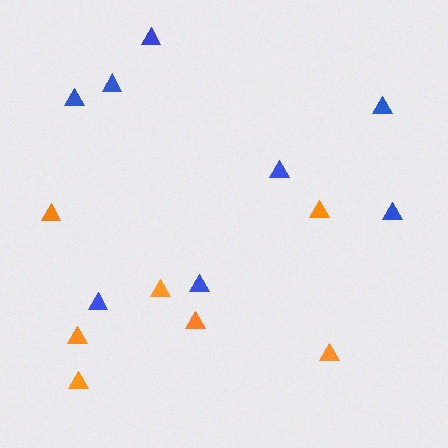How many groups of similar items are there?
There are 2 groups: one group of orange triangles (7) and one group of blue triangles (8).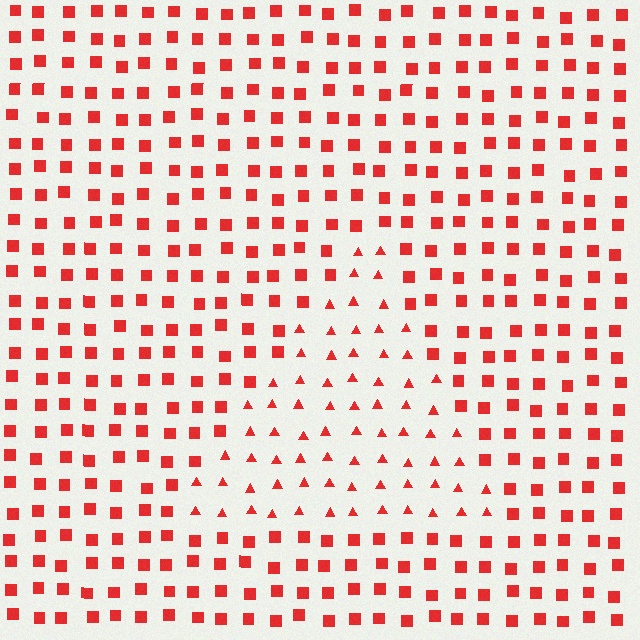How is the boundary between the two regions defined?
The boundary is defined by a change in element shape: triangles inside vs. squares outside. All elements share the same color and spacing.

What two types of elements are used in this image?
The image uses triangles inside the triangle region and squares outside it.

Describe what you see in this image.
The image is filled with small red elements arranged in a uniform grid. A triangle-shaped region contains triangles, while the surrounding area contains squares. The boundary is defined purely by the change in element shape.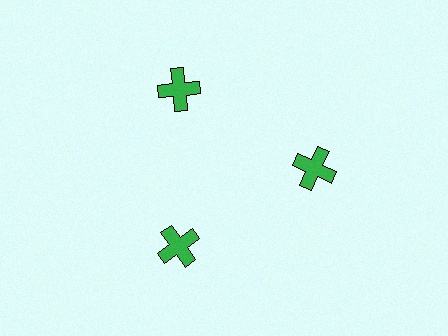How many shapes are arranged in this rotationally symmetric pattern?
There are 3 shapes, arranged in 3 groups of 1.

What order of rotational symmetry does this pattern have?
This pattern has 3-fold rotational symmetry.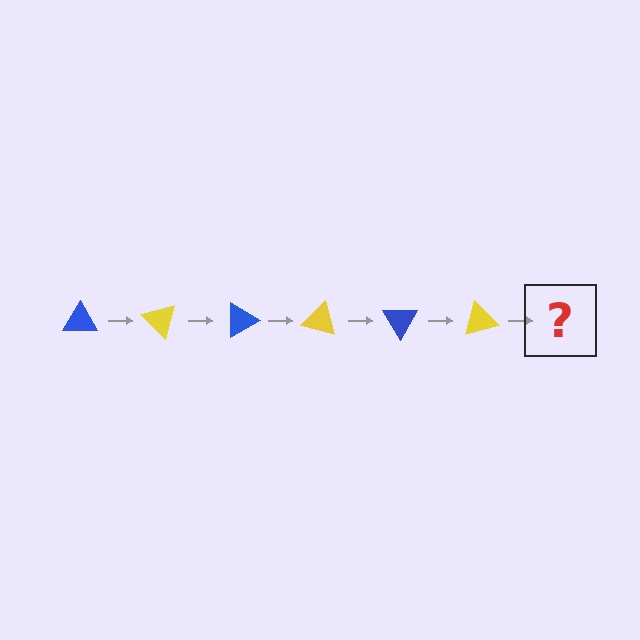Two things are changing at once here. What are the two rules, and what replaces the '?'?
The two rules are that it rotates 45 degrees each step and the color cycles through blue and yellow. The '?' should be a blue triangle, rotated 270 degrees from the start.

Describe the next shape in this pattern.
It should be a blue triangle, rotated 270 degrees from the start.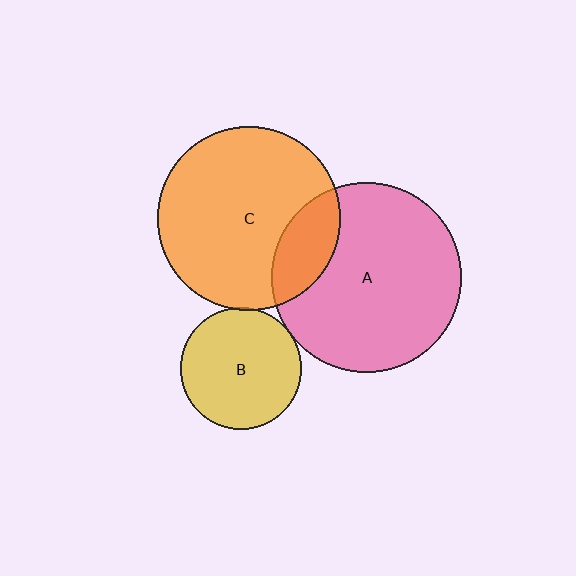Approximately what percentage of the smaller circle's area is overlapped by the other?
Approximately 5%.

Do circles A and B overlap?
Yes.